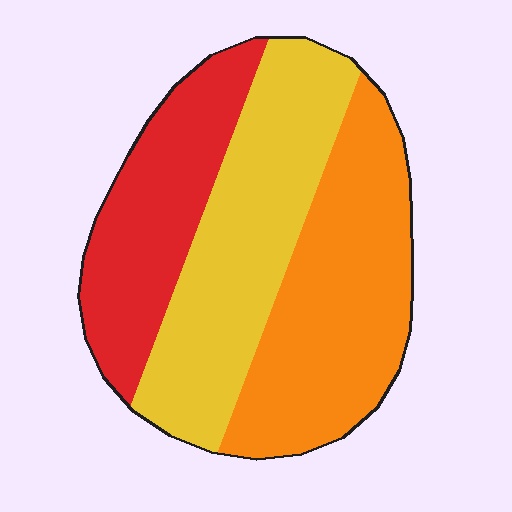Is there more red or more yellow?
Yellow.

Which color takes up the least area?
Red, at roughly 25%.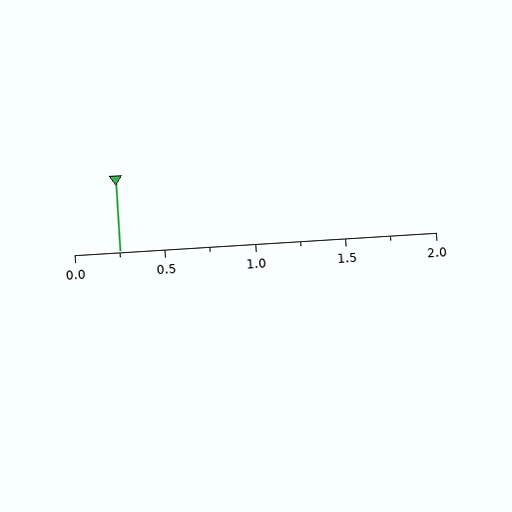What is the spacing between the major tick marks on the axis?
The major ticks are spaced 0.5 apart.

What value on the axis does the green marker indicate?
The marker indicates approximately 0.25.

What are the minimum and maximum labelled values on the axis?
The axis runs from 0.0 to 2.0.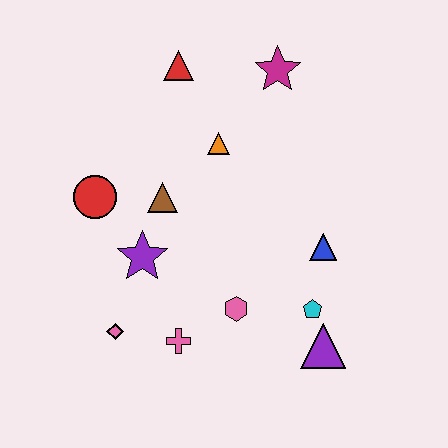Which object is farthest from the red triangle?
The purple triangle is farthest from the red triangle.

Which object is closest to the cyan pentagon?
The purple triangle is closest to the cyan pentagon.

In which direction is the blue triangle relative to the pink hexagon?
The blue triangle is to the right of the pink hexagon.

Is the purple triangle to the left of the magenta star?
No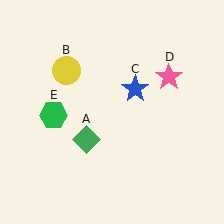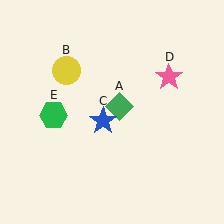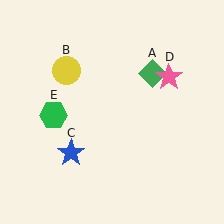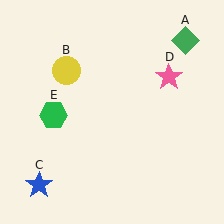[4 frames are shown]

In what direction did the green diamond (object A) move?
The green diamond (object A) moved up and to the right.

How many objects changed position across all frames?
2 objects changed position: green diamond (object A), blue star (object C).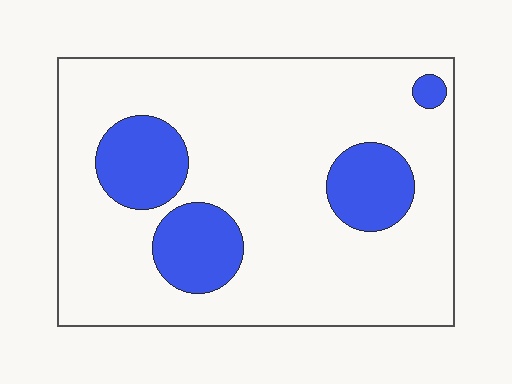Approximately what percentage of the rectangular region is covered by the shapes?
Approximately 20%.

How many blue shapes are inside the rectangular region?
4.